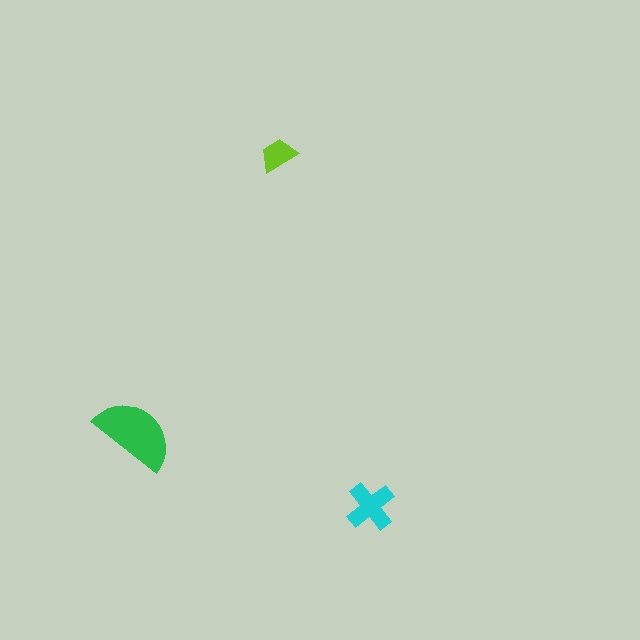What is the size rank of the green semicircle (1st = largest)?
1st.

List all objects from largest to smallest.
The green semicircle, the cyan cross, the lime trapezoid.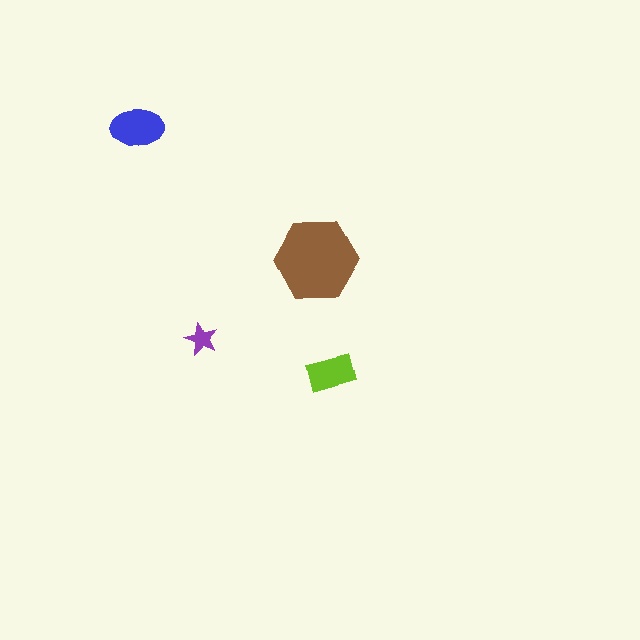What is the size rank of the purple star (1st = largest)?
4th.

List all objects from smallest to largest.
The purple star, the lime rectangle, the blue ellipse, the brown hexagon.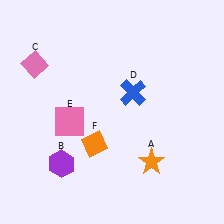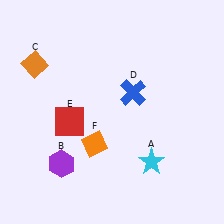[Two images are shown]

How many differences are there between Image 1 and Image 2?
There are 3 differences between the two images.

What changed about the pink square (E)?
In Image 1, E is pink. In Image 2, it changed to red.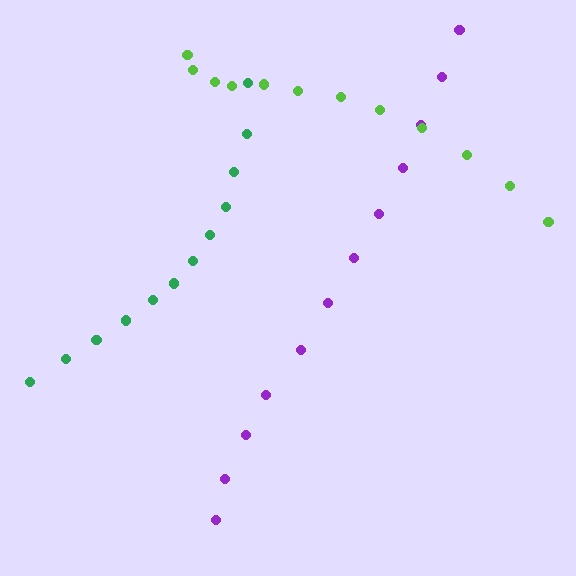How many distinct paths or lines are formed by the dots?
There are 3 distinct paths.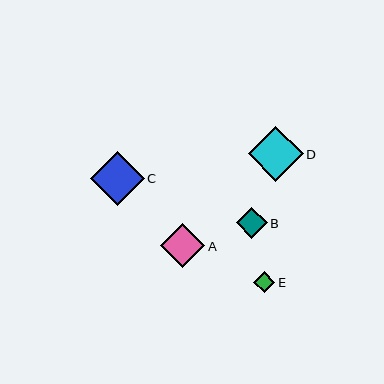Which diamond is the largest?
Diamond D is the largest with a size of approximately 55 pixels.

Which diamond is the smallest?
Diamond E is the smallest with a size of approximately 21 pixels.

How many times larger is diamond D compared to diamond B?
Diamond D is approximately 1.8 times the size of diamond B.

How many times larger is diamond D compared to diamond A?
Diamond D is approximately 1.3 times the size of diamond A.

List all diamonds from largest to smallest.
From largest to smallest: D, C, A, B, E.